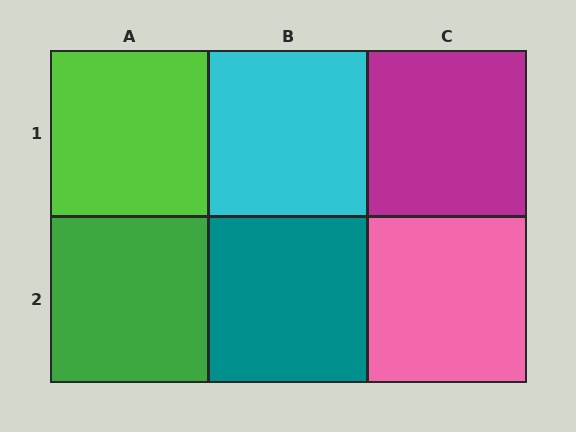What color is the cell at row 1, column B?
Cyan.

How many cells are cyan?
1 cell is cyan.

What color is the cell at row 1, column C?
Magenta.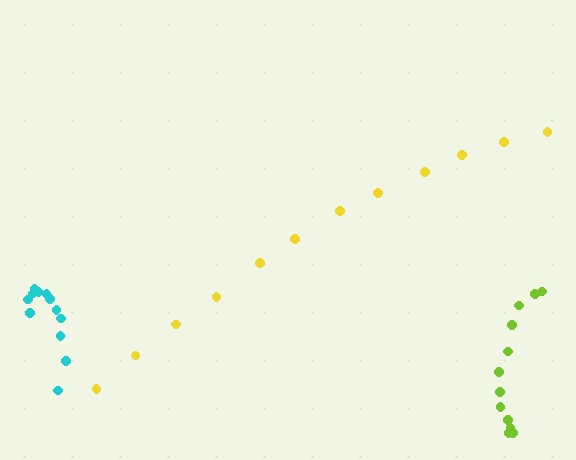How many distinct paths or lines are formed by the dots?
There are 3 distinct paths.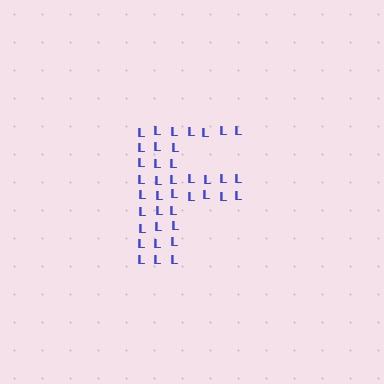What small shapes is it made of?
It is made of small letter L's.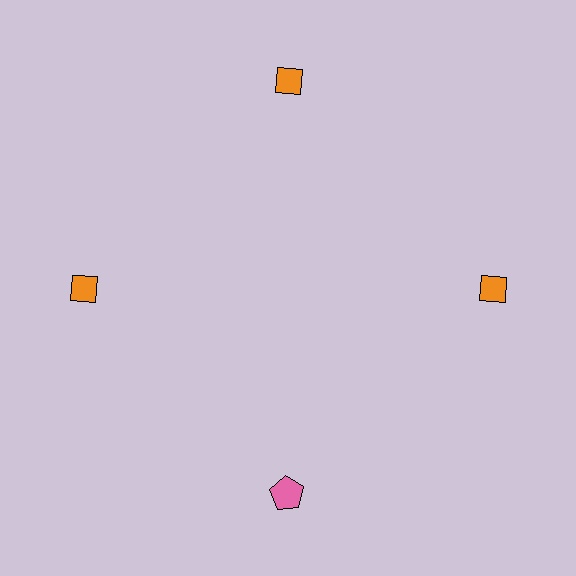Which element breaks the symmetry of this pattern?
The pink pentagon at roughly the 6 o'clock position breaks the symmetry. All other shapes are orange diamonds.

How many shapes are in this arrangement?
There are 4 shapes arranged in a ring pattern.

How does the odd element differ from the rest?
It differs in both color (pink instead of orange) and shape (pentagon instead of diamond).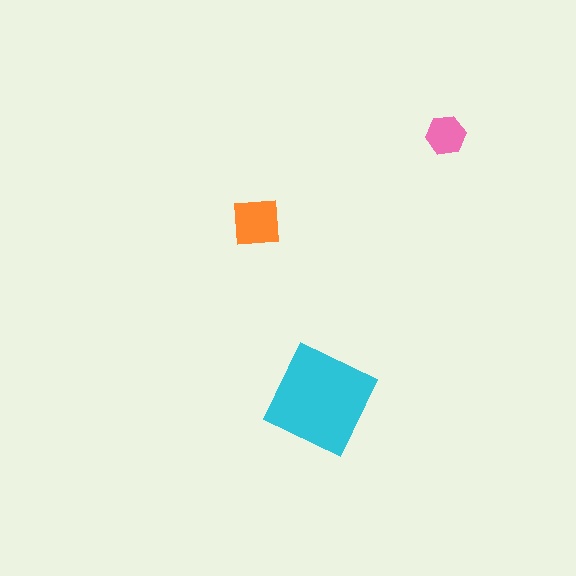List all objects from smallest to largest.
The pink hexagon, the orange square, the cyan diamond.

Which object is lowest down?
The cyan diamond is bottommost.